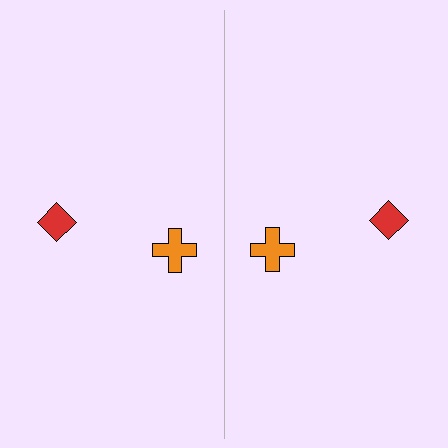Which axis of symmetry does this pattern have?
The pattern has a vertical axis of symmetry running through the center of the image.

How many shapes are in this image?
There are 4 shapes in this image.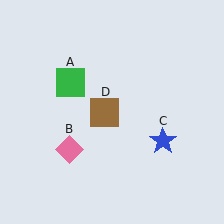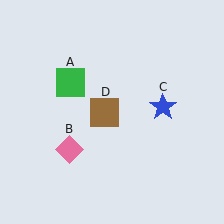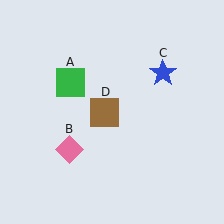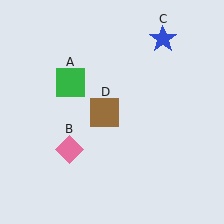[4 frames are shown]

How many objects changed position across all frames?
1 object changed position: blue star (object C).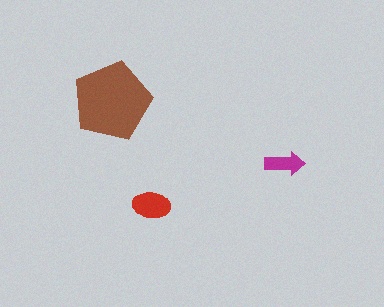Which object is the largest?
The brown pentagon.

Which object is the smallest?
The magenta arrow.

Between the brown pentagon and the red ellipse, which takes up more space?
The brown pentagon.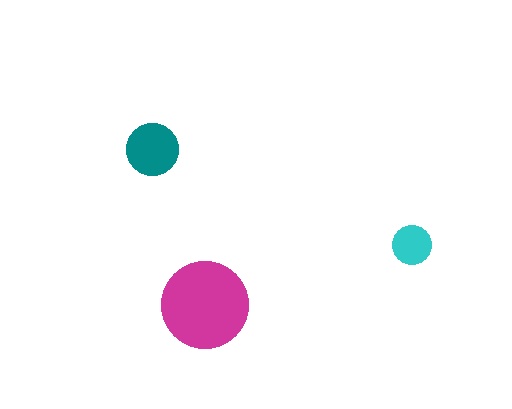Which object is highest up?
The teal circle is topmost.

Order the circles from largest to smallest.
the magenta one, the teal one, the cyan one.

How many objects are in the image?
There are 3 objects in the image.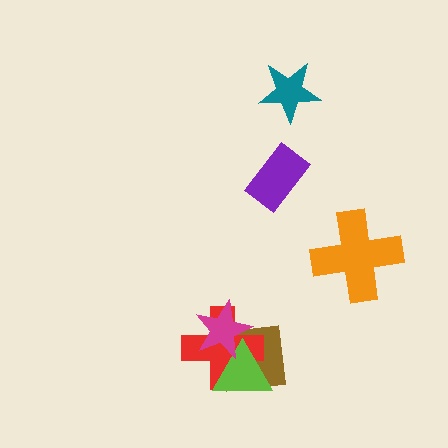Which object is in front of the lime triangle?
The magenta star is in front of the lime triangle.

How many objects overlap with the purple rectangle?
0 objects overlap with the purple rectangle.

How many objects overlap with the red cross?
3 objects overlap with the red cross.